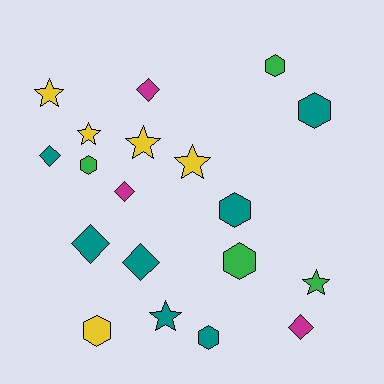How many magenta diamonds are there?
There are 3 magenta diamonds.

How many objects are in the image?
There are 19 objects.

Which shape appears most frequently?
Hexagon, with 7 objects.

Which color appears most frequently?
Teal, with 7 objects.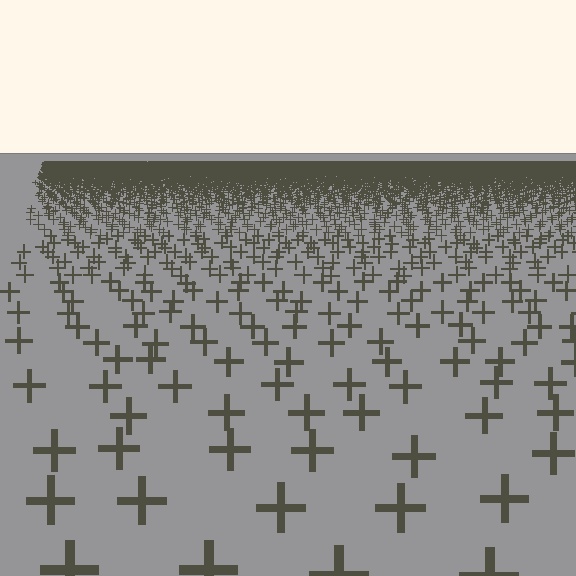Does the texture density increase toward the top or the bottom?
Density increases toward the top.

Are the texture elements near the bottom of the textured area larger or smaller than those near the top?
Larger. Near the bottom, elements are closer to the viewer and appear at a bigger on-screen size.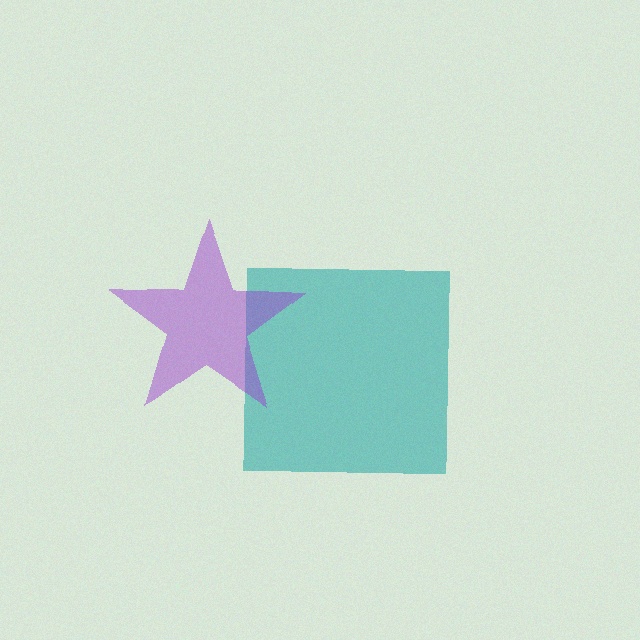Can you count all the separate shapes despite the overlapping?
Yes, there are 2 separate shapes.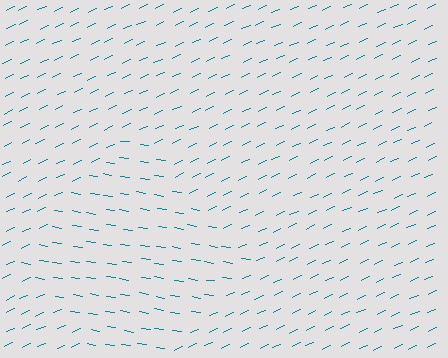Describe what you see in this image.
The image is filled with small teal line segments. A diamond region in the image has lines oriented differently from the surrounding lines, creating a visible texture boundary.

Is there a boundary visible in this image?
Yes, there is a texture boundary formed by a change in line orientation.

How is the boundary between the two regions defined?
The boundary is defined purely by a change in line orientation (approximately 34 degrees difference). All lines are the same color and thickness.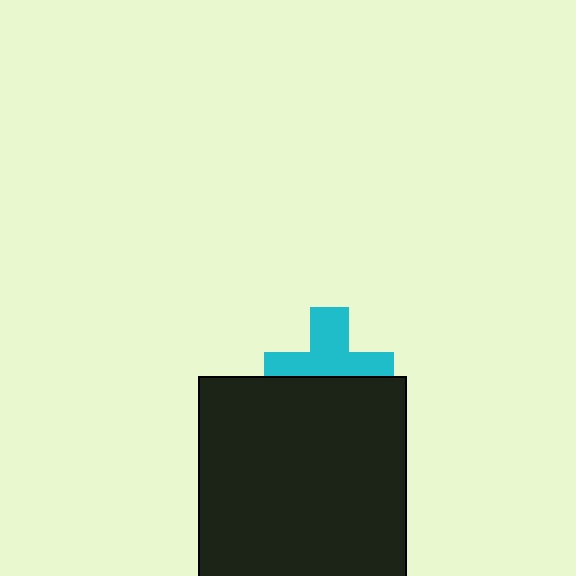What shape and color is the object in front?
The object in front is a black square.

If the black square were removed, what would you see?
You would see the complete cyan cross.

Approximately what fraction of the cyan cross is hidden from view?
Roughly 45% of the cyan cross is hidden behind the black square.